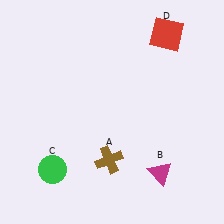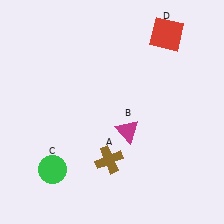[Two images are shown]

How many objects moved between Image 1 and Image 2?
1 object moved between the two images.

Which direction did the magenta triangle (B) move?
The magenta triangle (B) moved up.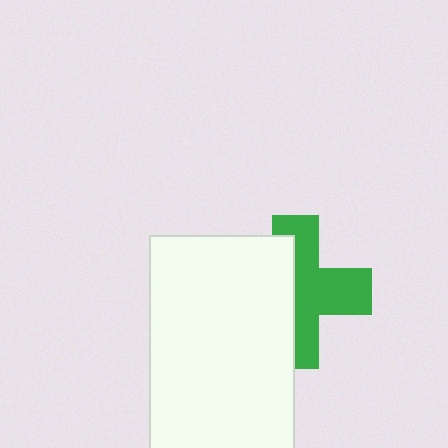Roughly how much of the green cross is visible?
About half of it is visible (roughly 53%).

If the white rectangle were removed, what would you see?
You would see the complete green cross.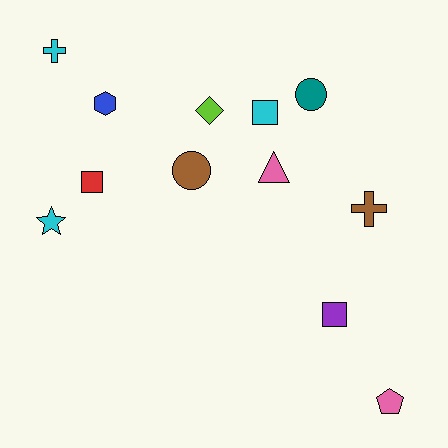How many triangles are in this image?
There is 1 triangle.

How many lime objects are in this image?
There is 1 lime object.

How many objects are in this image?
There are 12 objects.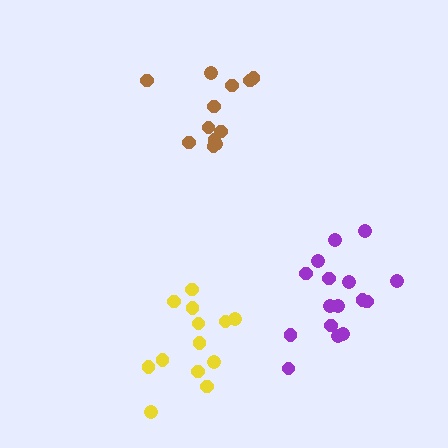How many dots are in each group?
Group 1: 12 dots, Group 2: 13 dots, Group 3: 16 dots (41 total).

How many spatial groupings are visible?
There are 3 spatial groupings.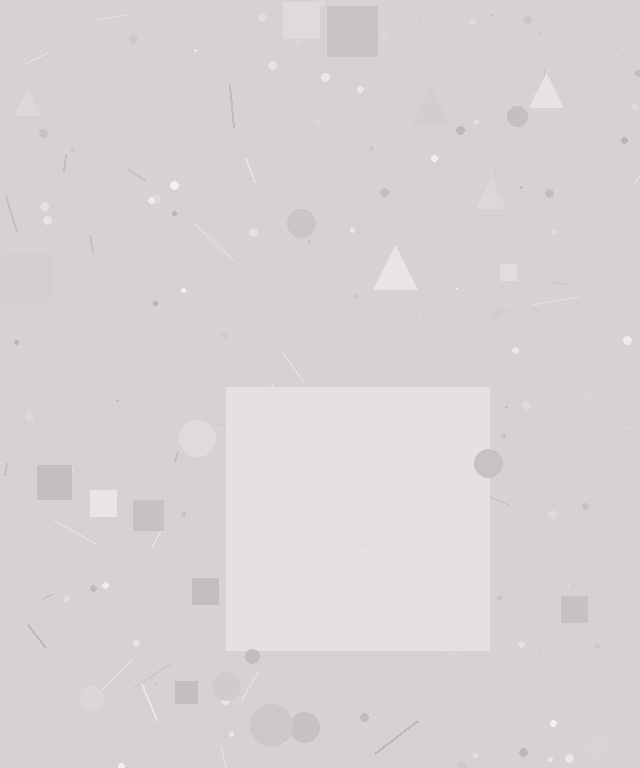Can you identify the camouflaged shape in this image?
The camouflaged shape is a square.